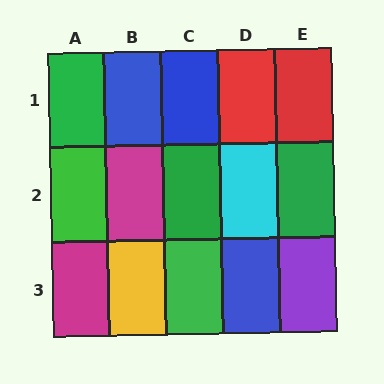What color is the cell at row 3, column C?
Green.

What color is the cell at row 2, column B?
Magenta.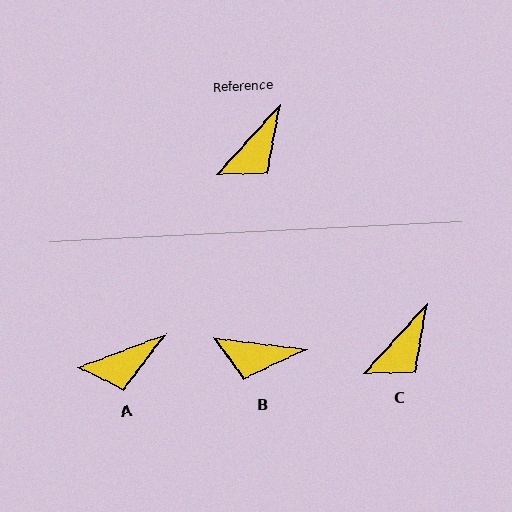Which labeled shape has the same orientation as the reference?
C.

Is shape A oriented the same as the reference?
No, it is off by about 28 degrees.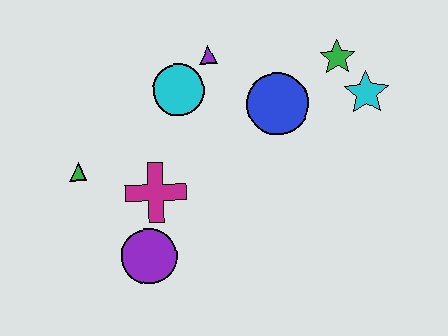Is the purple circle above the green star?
No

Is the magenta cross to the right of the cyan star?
No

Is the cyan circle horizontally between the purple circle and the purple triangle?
Yes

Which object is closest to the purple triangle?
The cyan circle is closest to the purple triangle.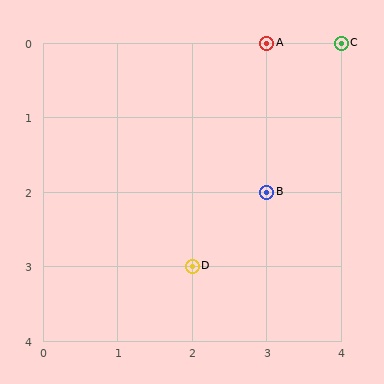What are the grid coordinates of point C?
Point C is at grid coordinates (4, 0).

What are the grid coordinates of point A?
Point A is at grid coordinates (3, 0).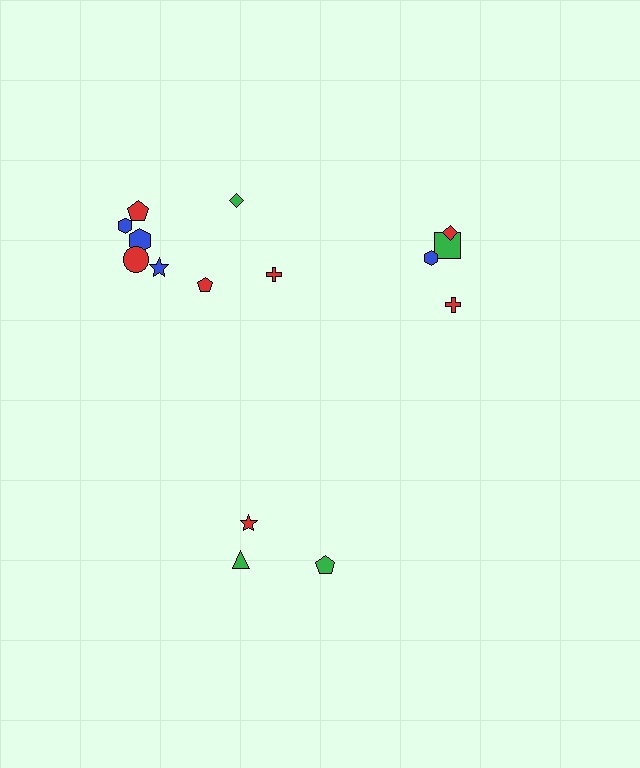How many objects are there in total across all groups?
There are 15 objects.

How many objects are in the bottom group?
There are 3 objects.